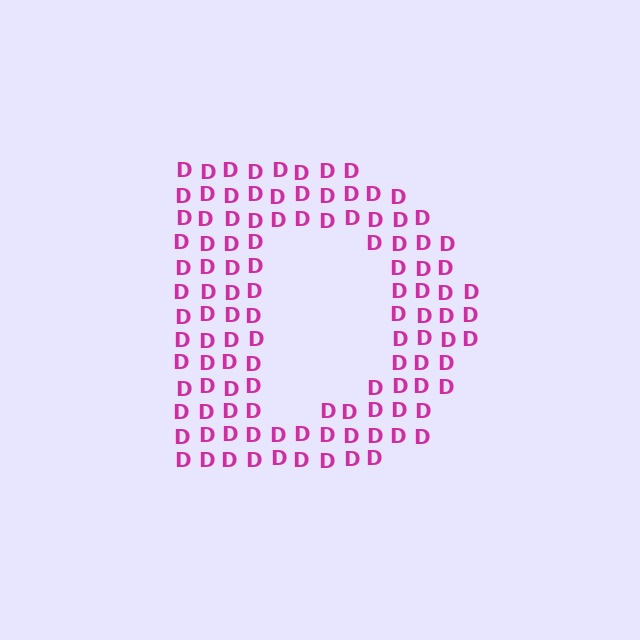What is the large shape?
The large shape is the letter D.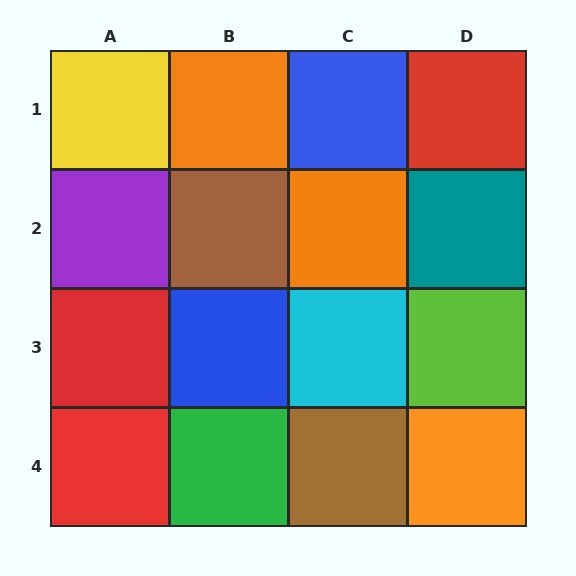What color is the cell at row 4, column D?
Orange.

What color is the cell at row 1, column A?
Yellow.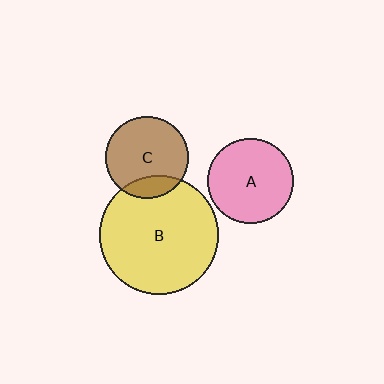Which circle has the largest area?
Circle B (yellow).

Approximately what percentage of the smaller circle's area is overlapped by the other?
Approximately 20%.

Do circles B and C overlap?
Yes.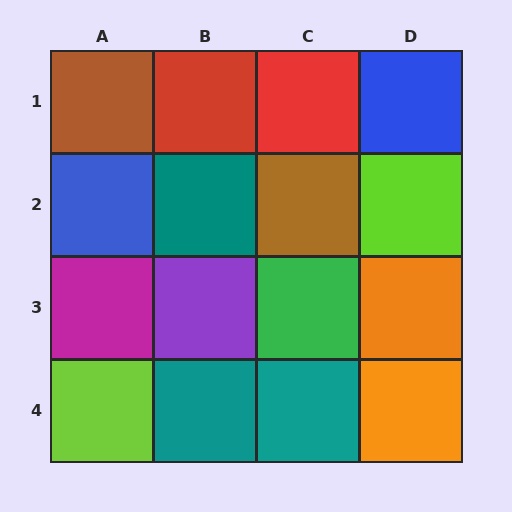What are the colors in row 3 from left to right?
Magenta, purple, green, orange.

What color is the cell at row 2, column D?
Lime.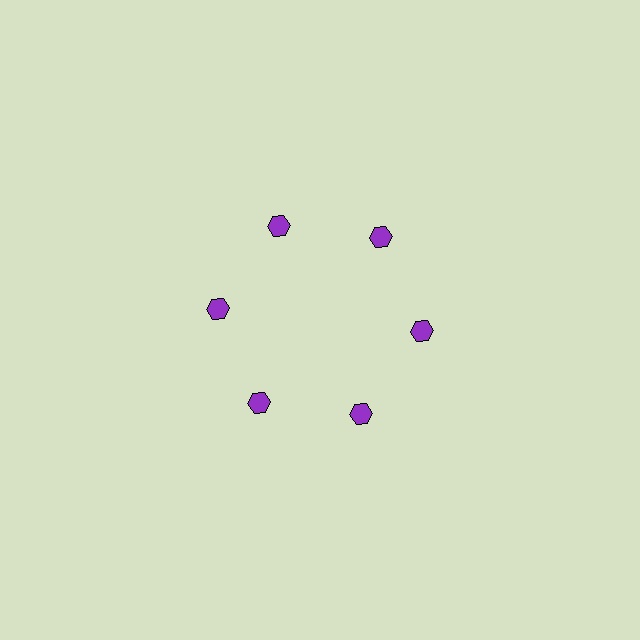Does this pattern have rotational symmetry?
Yes, this pattern has 6-fold rotational symmetry. It looks the same after rotating 60 degrees around the center.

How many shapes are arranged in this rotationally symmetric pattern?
There are 6 shapes, arranged in 6 groups of 1.